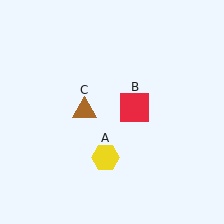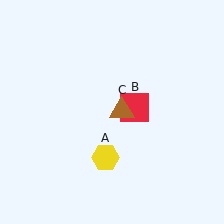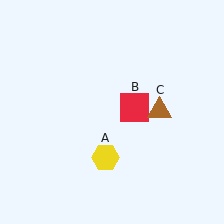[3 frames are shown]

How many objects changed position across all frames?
1 object changed position: brown triangle (object C).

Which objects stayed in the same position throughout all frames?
Yellow hexagon (object A) and red square (object B) remained stationary.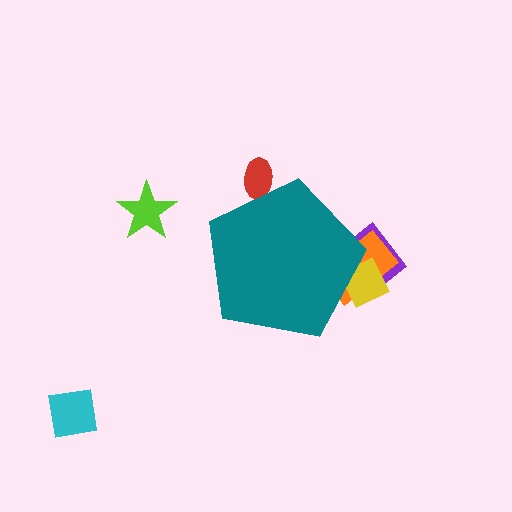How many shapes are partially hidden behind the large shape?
4 shapes are partially hidden.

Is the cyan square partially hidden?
No, the cyan square is fully visible.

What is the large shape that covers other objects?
A teal pentagon.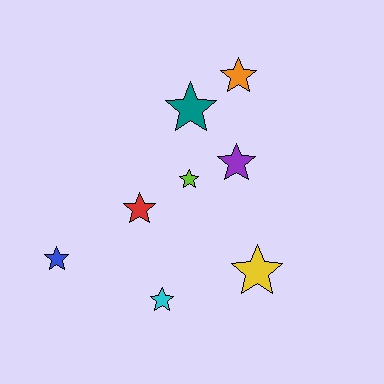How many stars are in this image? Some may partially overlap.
There are 8 stars.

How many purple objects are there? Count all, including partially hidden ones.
There is 1 purple object.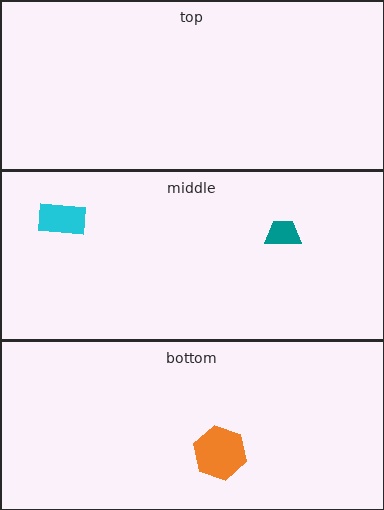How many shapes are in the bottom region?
1.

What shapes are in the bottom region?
The orange hexagon.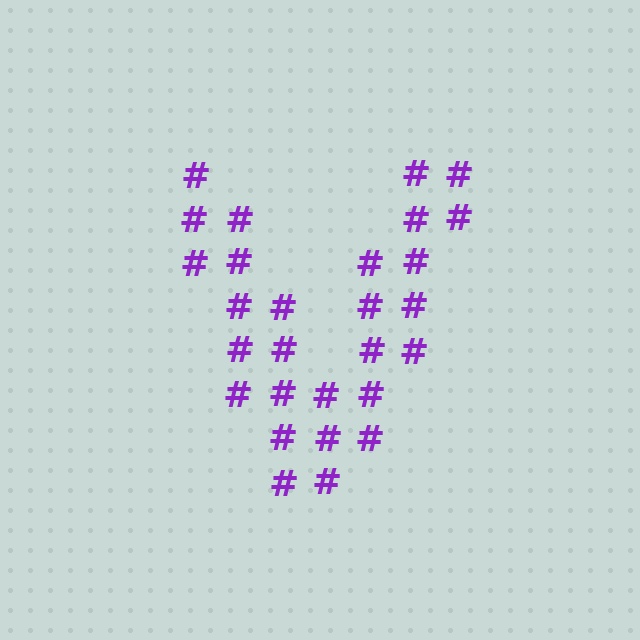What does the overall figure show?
The overall figure shows the letter V.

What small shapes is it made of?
It is made of small hash symbols.